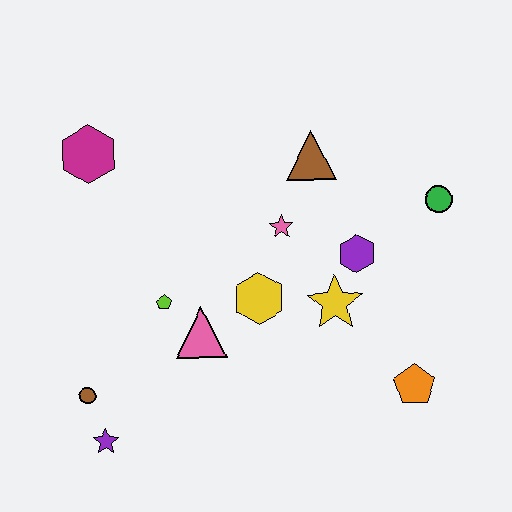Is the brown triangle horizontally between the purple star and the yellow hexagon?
No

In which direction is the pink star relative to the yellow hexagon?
The pink star is above the yellow hexagon.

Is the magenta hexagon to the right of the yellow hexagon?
No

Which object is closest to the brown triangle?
The pink star is closest to the brown triangle.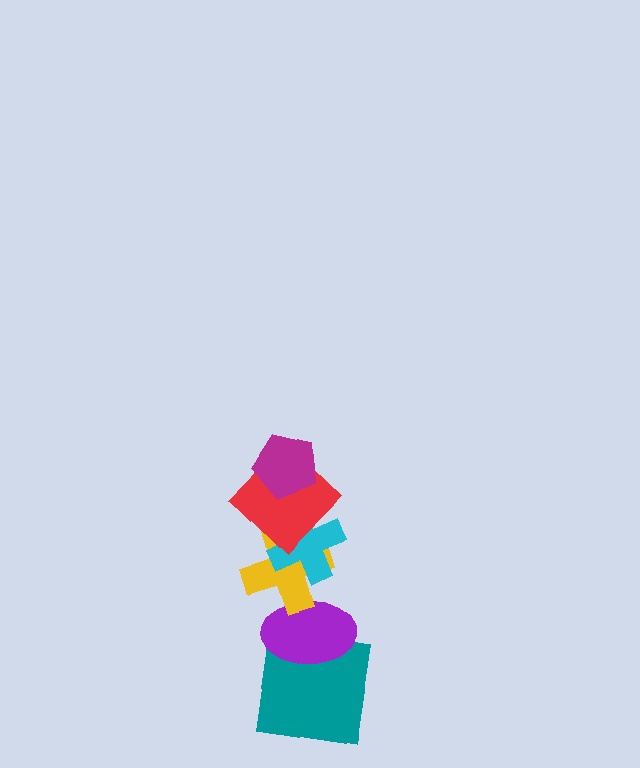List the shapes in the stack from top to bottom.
From top to bottom: the magenta pentagon, the red diamond, the cyan cross, the yellow cross, the purple ellipse, the teal square.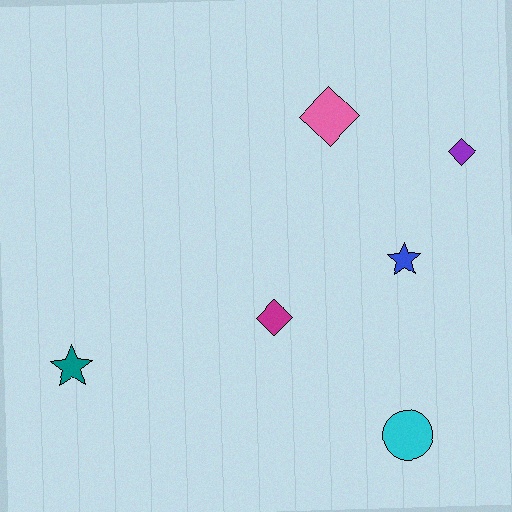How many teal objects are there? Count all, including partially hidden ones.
There is 1 teal object.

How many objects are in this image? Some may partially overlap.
There are 6 objects.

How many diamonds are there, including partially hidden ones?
There are 3 diamonds.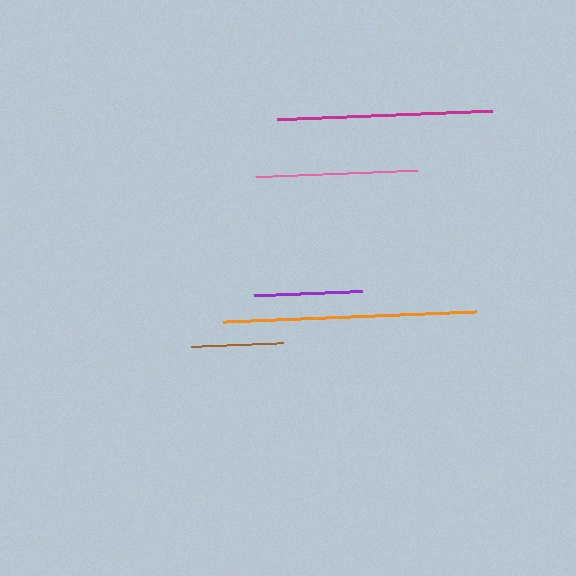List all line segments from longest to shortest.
From longest to shortest: orange, magenta, pink, purple, brown.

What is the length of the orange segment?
The orange segment is approximately 253 pixels long.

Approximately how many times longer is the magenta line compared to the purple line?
The magenta line is approximately 2.0 times the length of the purple line.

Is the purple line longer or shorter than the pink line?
The pink line is longer than the purple line.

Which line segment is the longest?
The orange line is the longest at approximately 253 pixels.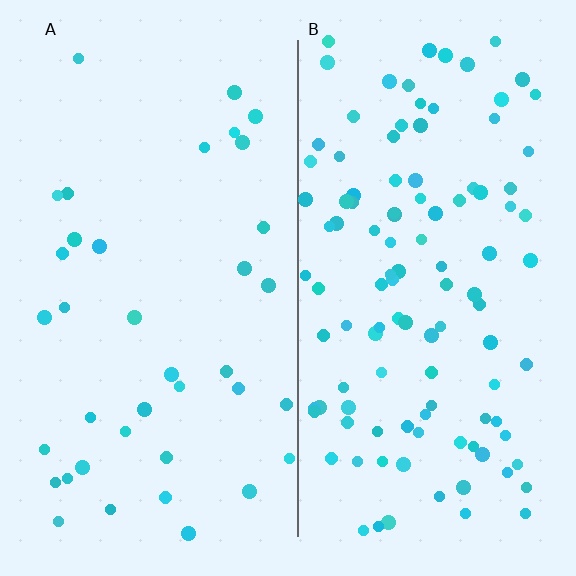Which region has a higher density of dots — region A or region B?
B (the right).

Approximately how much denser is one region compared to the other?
Approximately 3.0× — region B over region A.